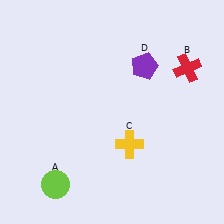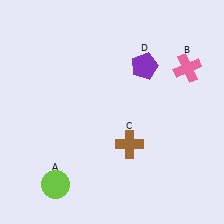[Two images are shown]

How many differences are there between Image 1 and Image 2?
There are 2 differences between the two images.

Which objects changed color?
B changed from red to pink. C changed from yellow to brown.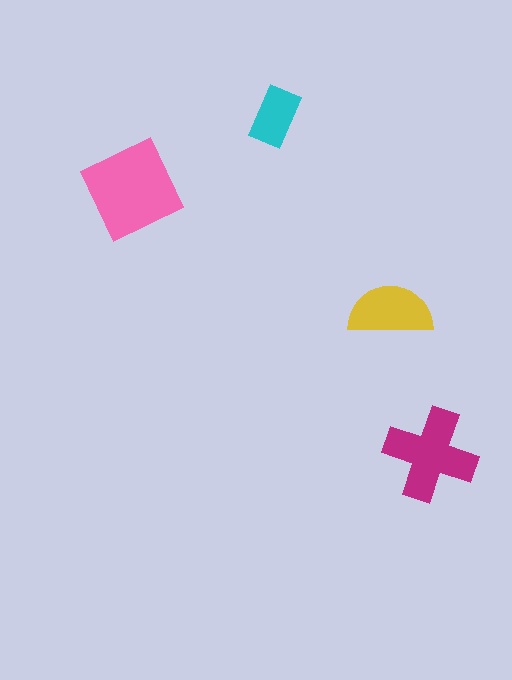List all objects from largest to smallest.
The pink diamond, the magenta cross, the yellow semicircle, the cyan rectangle.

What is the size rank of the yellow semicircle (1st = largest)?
3rd.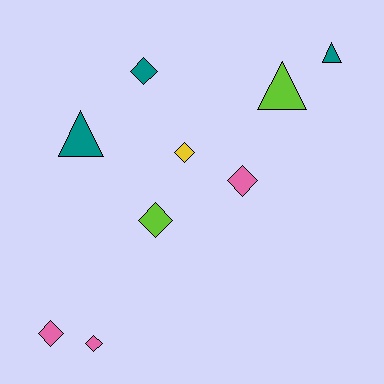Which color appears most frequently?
Teal, with 3 objects.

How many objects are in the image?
There are 9 objects.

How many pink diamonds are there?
There are 3 pink diamonds.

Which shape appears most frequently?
Diamond, with 6 objects.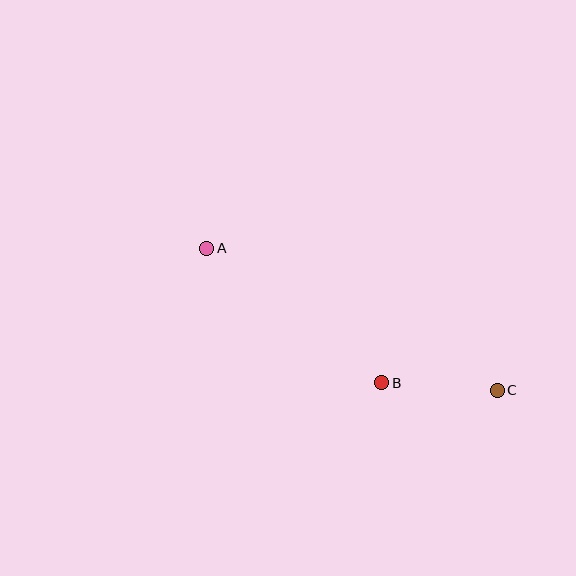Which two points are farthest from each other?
Points A and C are farthest from each other.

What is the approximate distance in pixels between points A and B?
The distance between A and B is approximately 221 pixels.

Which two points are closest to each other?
Points B and C are closest to each other.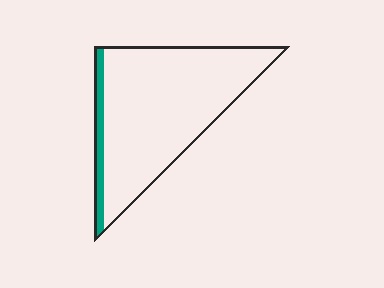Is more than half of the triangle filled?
No.